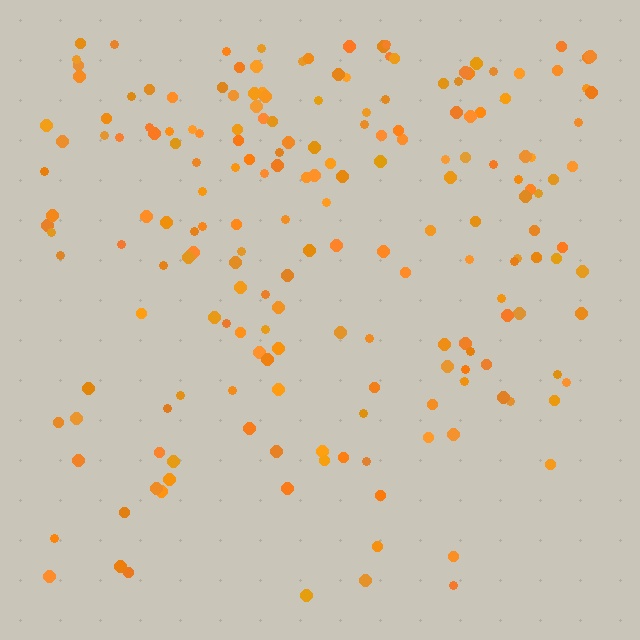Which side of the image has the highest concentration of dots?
The top.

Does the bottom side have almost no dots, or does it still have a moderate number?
Still a moderate number, just noticeably fewer than the top.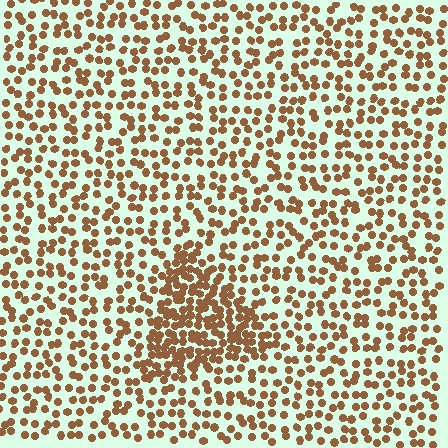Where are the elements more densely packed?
The elements are more densely packed inside the triangle boundary.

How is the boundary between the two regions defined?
The boundary is defined by a change in element density (approximately 2.1x ratio). All elements are the same color, size, and shape.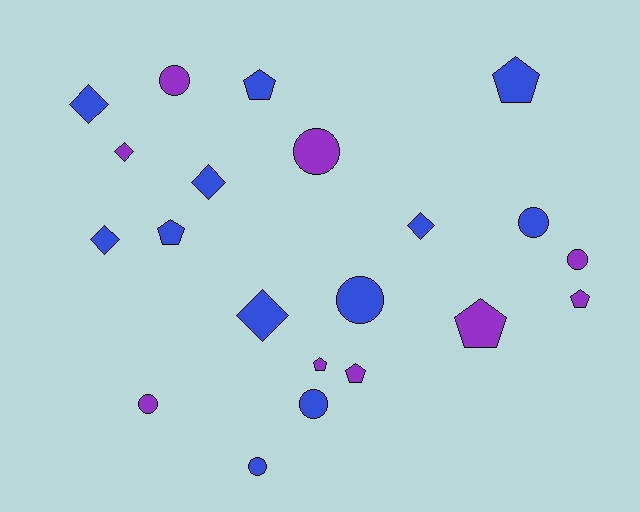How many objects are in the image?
There are 21 objects.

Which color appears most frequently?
Blue, with 12 objects.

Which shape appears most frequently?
Circle, with 8 objects.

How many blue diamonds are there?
There are 5 blue diamonds.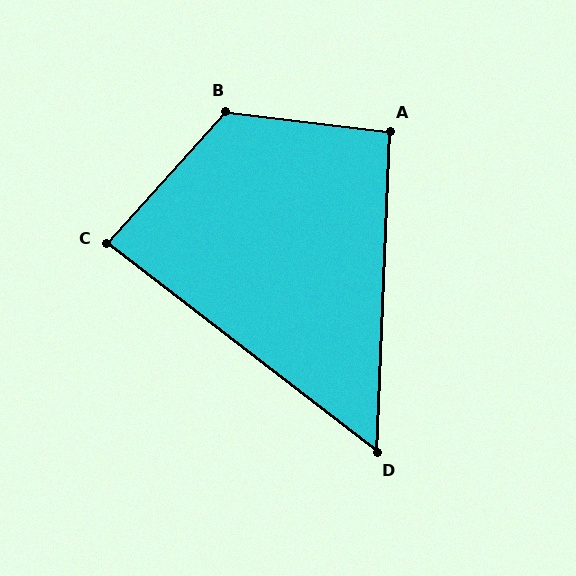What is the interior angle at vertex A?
Approximately 95 degrees (approximately right).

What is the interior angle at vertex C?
Approximately 85 degrees (approximately right).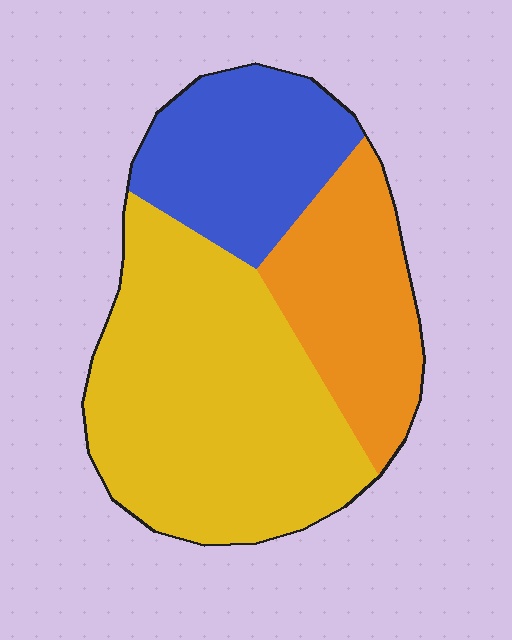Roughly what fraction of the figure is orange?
Orange covers roughly 25% of the figure.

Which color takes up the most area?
Yellow, at roughly 50%.